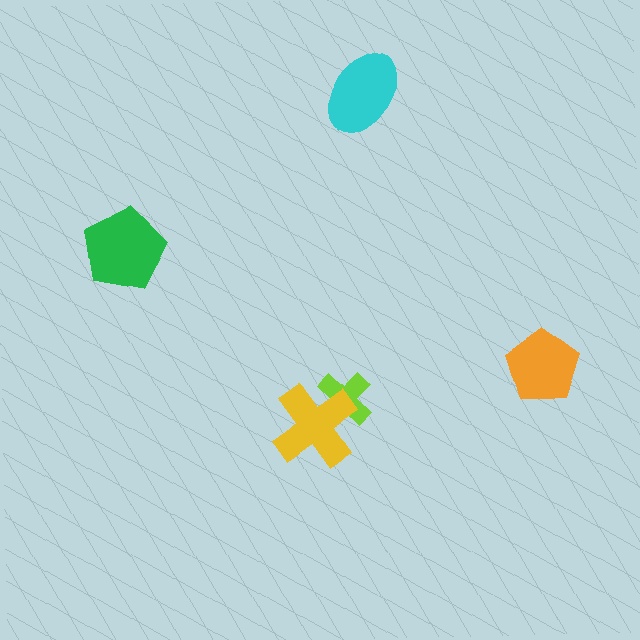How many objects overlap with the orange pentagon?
0 objects overlap with the orange pentagon.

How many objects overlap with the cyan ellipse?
0 objects overlap with the cyan ellipse.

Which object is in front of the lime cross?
The yellow cross is in front of the lime cross.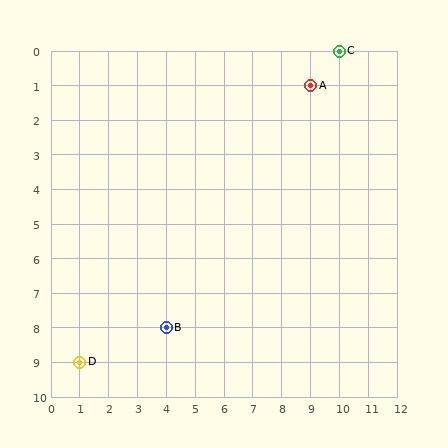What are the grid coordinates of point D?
Point D is at grid coordinates (1, 9).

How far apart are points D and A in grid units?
Points D and A are 8 columns and 8 rows apart (about 11.3 grid units diagonally).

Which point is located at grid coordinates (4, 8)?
Point B is at (4, 8).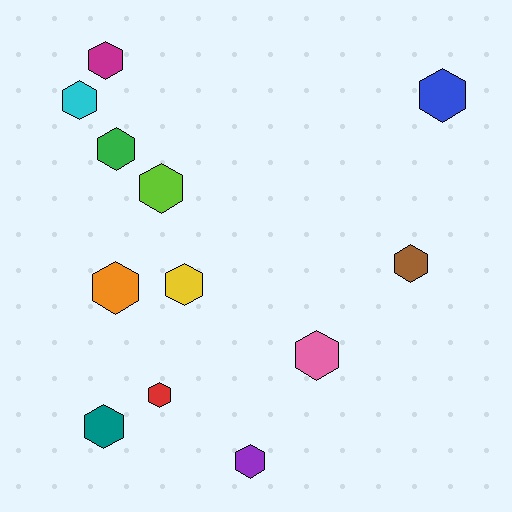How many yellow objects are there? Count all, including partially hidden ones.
There is 1 yellow object.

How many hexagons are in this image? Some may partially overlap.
There are 12 hexagons.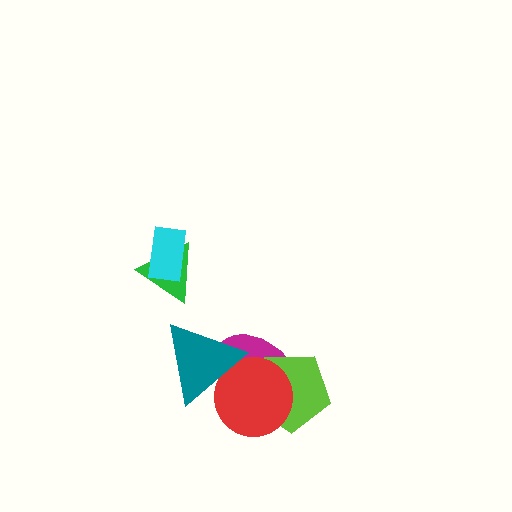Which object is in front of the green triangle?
The cyan rectangle is in front of the green triangle.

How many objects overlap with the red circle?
3 objects overlap with the red circle.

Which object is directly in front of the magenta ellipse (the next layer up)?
The lime pentagon is directly in front of the magenta ellipse.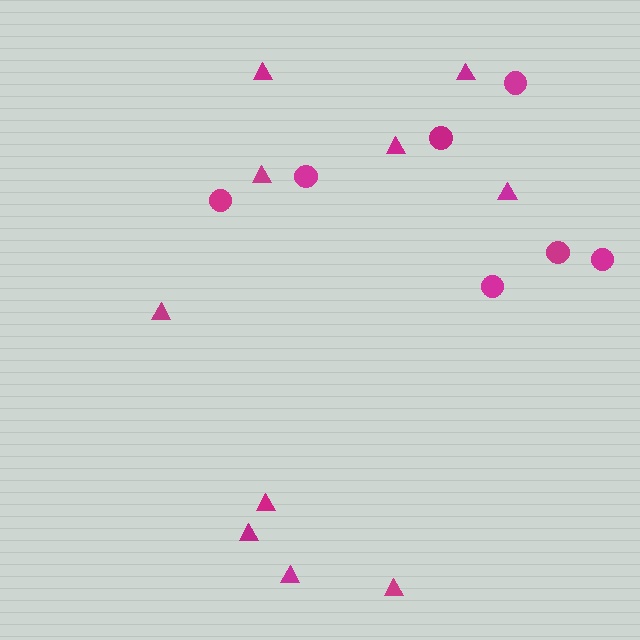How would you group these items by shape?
There are 2 groups: one group of circles (7) and one group of triangles (10).